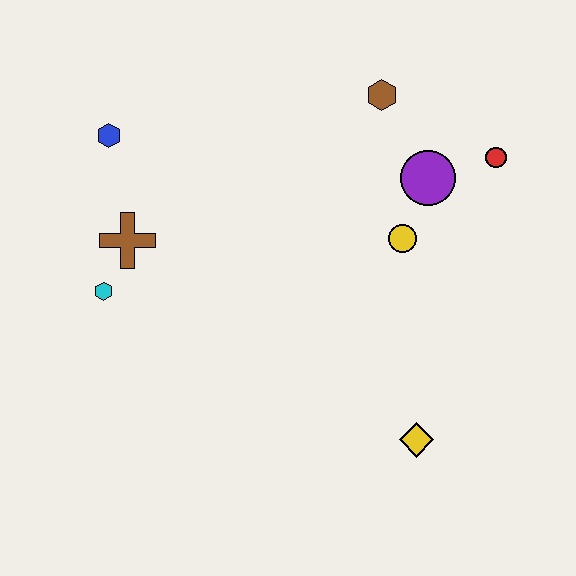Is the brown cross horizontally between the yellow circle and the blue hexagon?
Yes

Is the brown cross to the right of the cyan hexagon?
Yes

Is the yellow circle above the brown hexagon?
No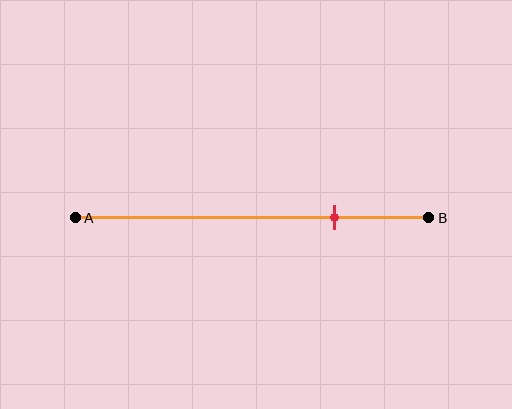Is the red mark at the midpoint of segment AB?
No, the mark is at about 75% from A, not at the 50% midpoint.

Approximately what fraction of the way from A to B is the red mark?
The red mark is approximately 75% of the way from A to B.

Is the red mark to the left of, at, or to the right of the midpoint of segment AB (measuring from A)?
The red mark is to the right of the midpoint of segment AB.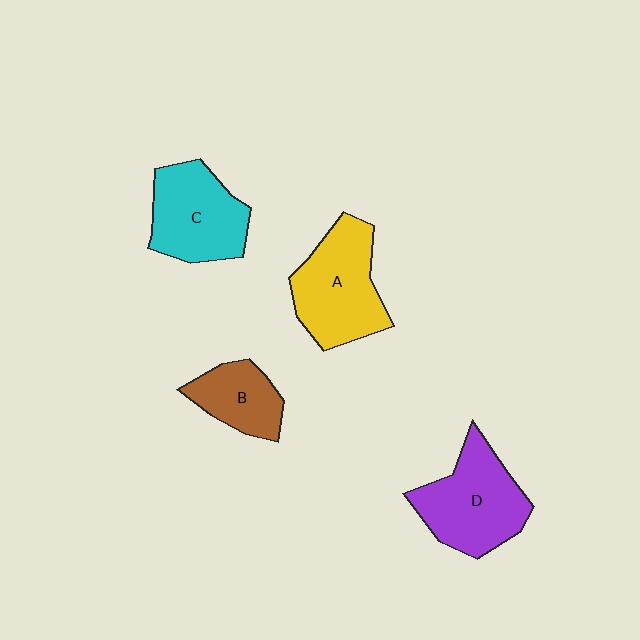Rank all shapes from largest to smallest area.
From largest to smallest: D (purple), A (yellow), C (cyan), B (brown).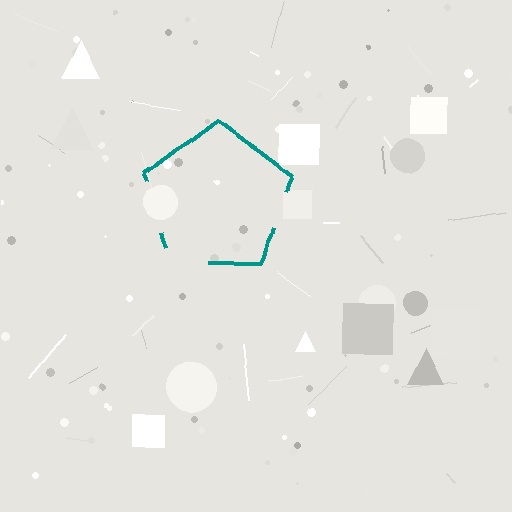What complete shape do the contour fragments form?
The contour fragments form a pentagon.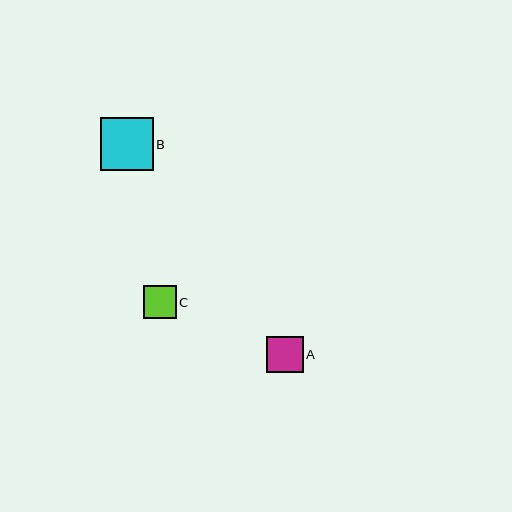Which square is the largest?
Square B is the largest with a size of approximately 53 pixels.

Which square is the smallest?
Square C is the smallest with a size of approximately 33 pixels.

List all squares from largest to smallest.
From largest to smallest: B, A, C.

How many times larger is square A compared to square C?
Square A is approximately 1.1 times the size of square C.